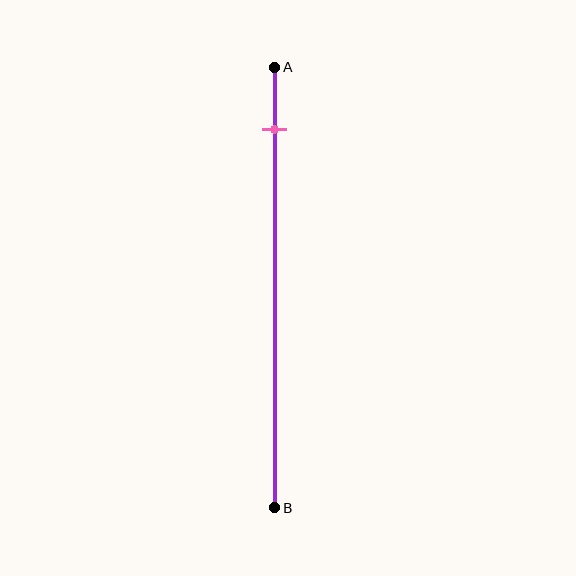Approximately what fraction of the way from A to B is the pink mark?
The pink mark is approximately 15% of the way from A to B.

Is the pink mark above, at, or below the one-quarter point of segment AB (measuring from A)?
The pink mark is above the one-quarter point of segment AB.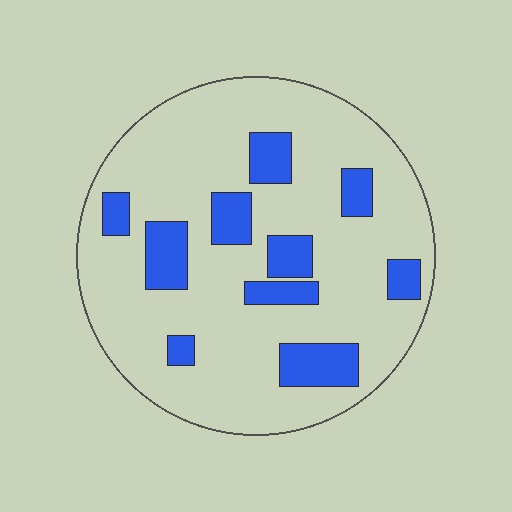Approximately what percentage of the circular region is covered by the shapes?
Approximately 20%.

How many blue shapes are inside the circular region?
10.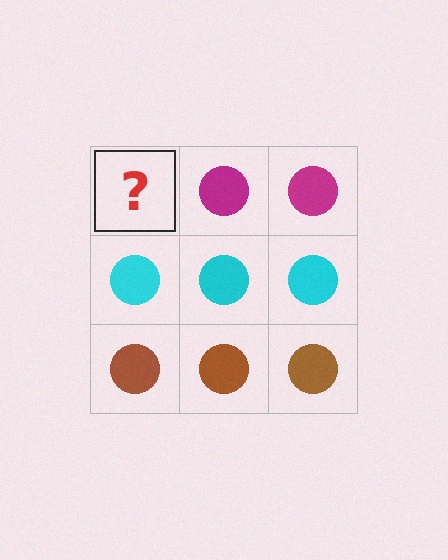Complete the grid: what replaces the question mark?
The question mark should be replaced with a magenta circle.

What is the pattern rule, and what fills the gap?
The rule is that each row has a consistent color. The gap should be filled with a magenta circle.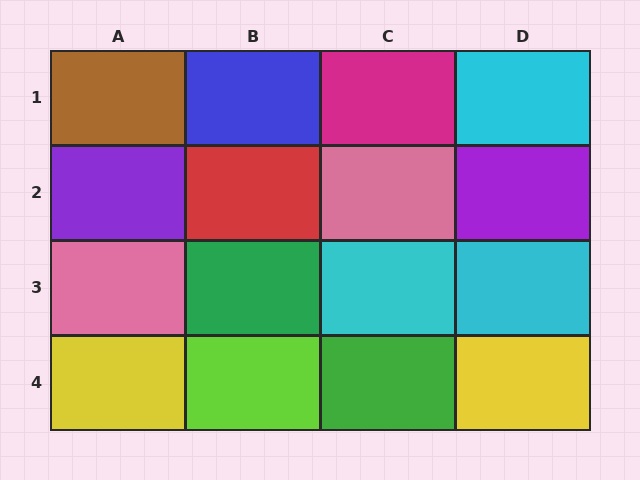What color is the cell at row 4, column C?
Green.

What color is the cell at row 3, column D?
Cyan.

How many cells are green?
2 cells are green.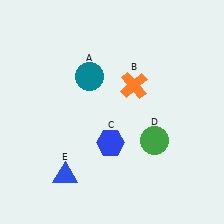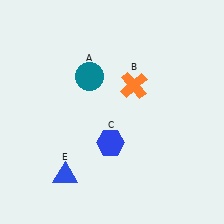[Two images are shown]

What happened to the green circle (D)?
The green circle (D) was removed in Image 2. It was in the bottom-right area of Image 1.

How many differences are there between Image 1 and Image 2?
There is 1 difference between the two images.